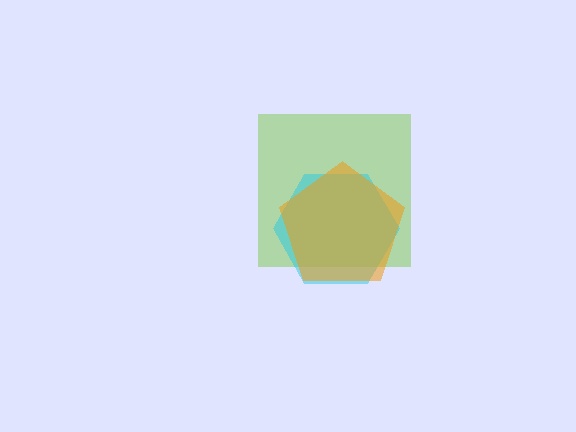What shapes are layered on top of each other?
The layered shapes are: a lime square, a cyan hexagon, an orange pentagon.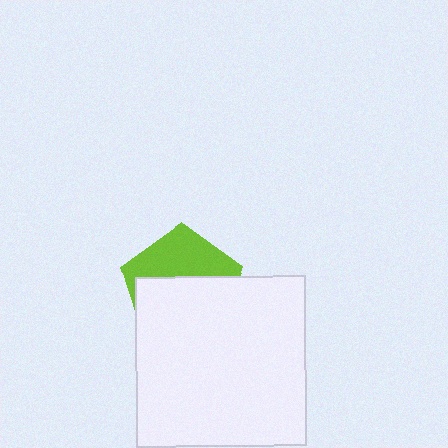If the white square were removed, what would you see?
You would see the complete lime pentagon.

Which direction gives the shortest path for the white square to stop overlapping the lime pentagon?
Moving down gives the shortest separation.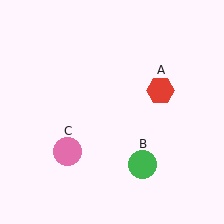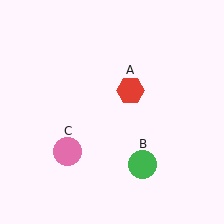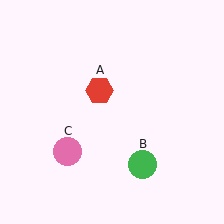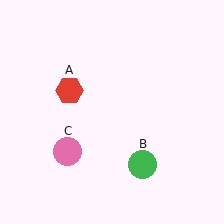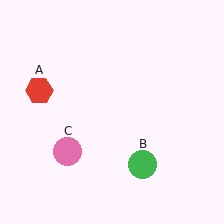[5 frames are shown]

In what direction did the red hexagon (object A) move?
The red hexagon (object A) moved left.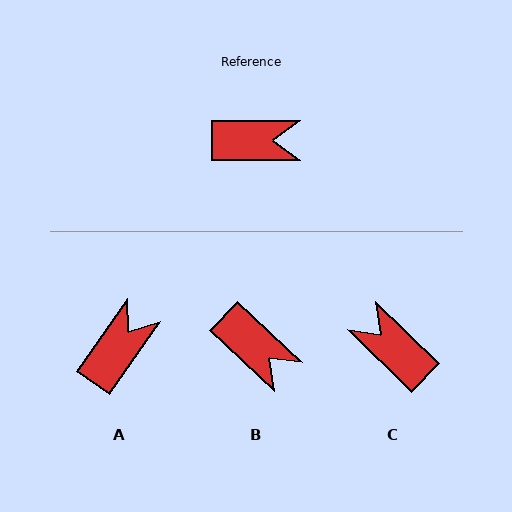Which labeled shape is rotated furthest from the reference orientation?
C, about 136 degrees away.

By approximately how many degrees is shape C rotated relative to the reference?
Approximately 136 degrees counter-clockwise.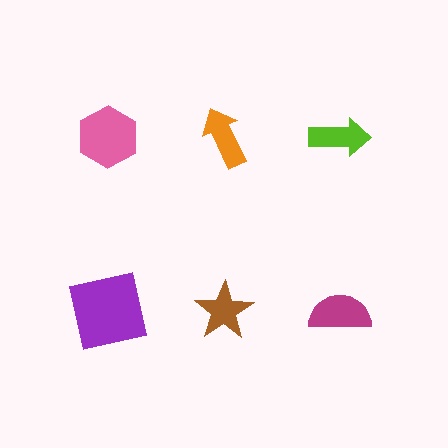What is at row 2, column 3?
A magenta semicircle.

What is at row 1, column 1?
A pink hexagon.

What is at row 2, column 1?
A purple square.